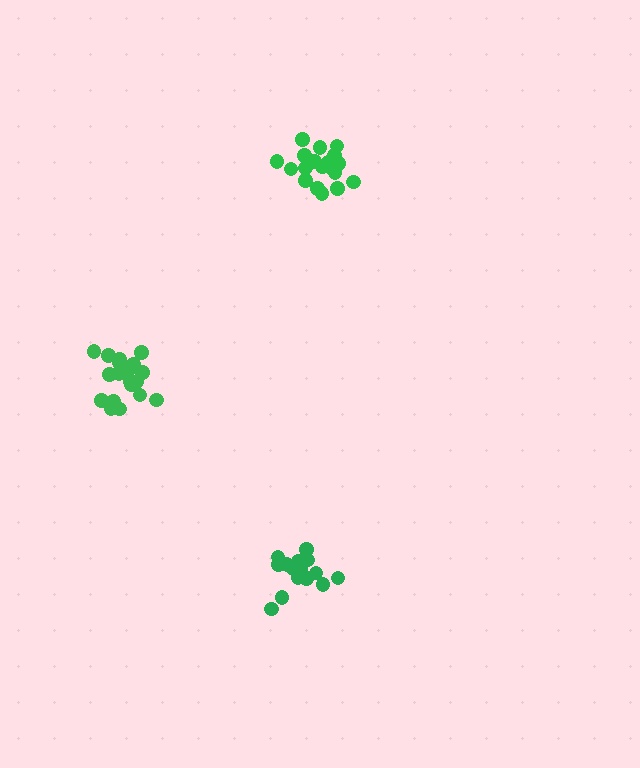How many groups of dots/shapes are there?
There are 3 groups.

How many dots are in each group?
Group 1: 19 dots, Group 2: 16 dots, Group 3: 19 dots (54 total).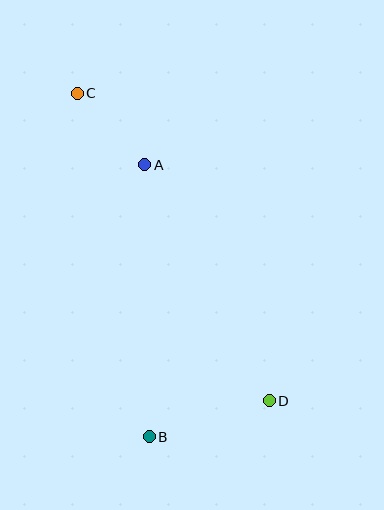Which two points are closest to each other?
Points A and C are closest to each other.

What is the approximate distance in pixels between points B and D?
The distance between B and D is approximately 125 pixels.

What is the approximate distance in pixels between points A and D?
The distance between A and D is approximately 267 pixels.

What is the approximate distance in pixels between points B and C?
The distance between B and C is approximately 351 pixels.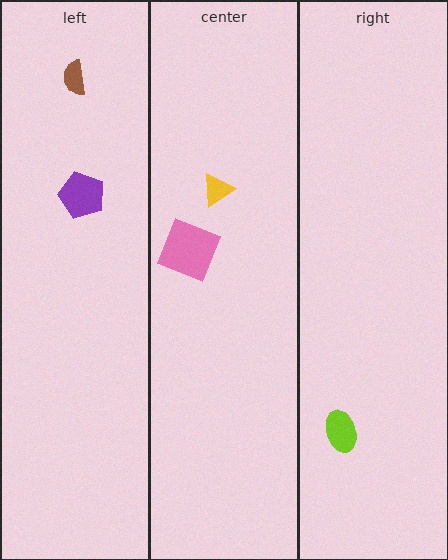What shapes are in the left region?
The purple pentagon, the brown semicircle.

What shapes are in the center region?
The yellow triangle, the pink square.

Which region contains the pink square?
The center region.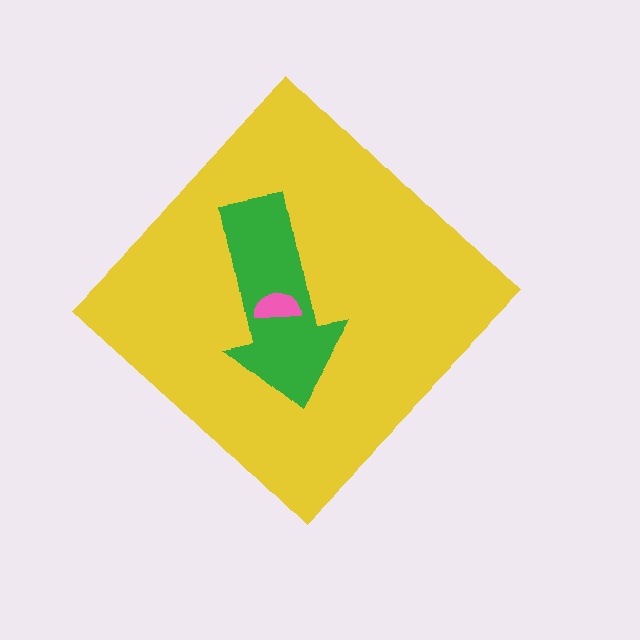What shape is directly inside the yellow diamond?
The green arrow.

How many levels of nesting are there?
3.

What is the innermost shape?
The pink semicircle.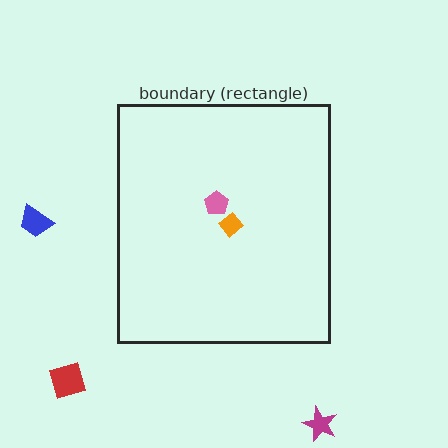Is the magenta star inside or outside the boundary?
Outside.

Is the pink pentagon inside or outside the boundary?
Inside.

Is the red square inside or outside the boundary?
Outside.